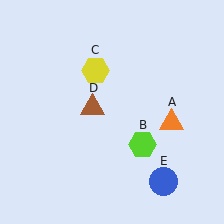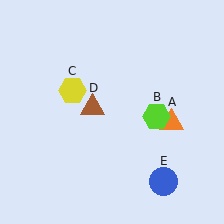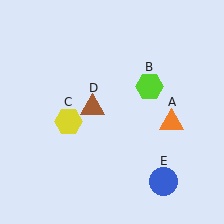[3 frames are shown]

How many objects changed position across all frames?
2 objects changed position: lime hexagon (object B), yellow hexagon (object C).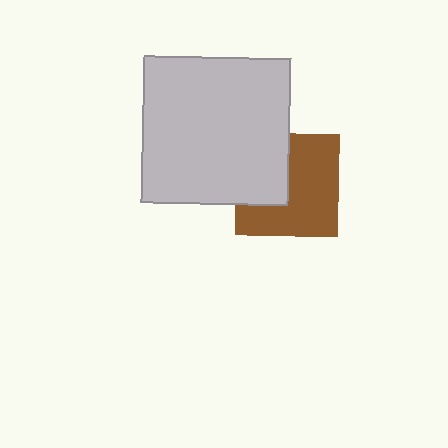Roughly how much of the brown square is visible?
About half of it is visible (roughly 64%).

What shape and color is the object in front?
The object in front is a light gray square.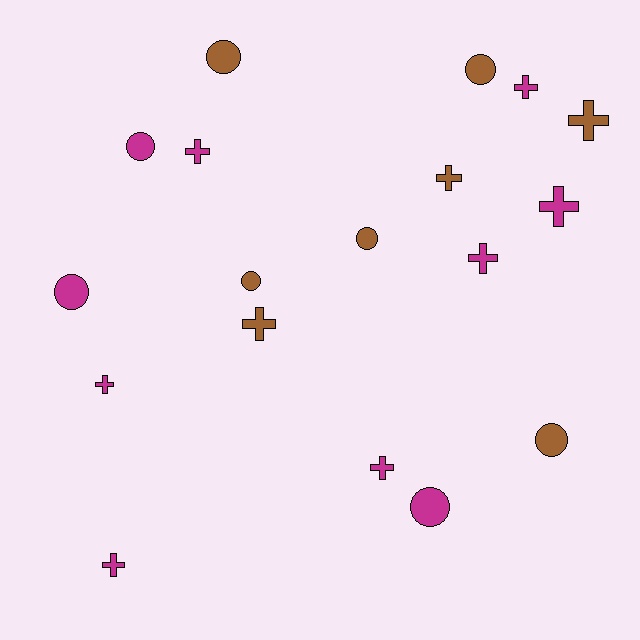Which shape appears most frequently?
Cross, with 10 objects.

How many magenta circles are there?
There are 3 magenta circles.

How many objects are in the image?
There are 18 objects.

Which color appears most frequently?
Magenta, with 10 objects.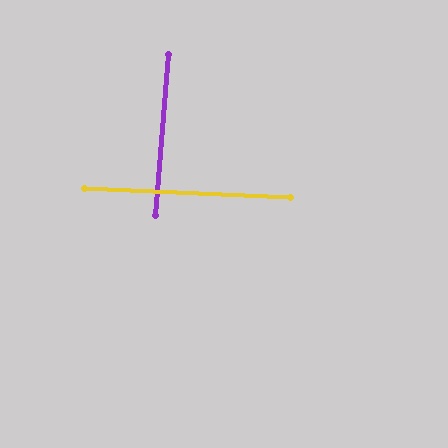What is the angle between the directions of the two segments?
Approximately 88 degrees.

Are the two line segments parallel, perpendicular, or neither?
Perpendicular — they meet at approximately 88°.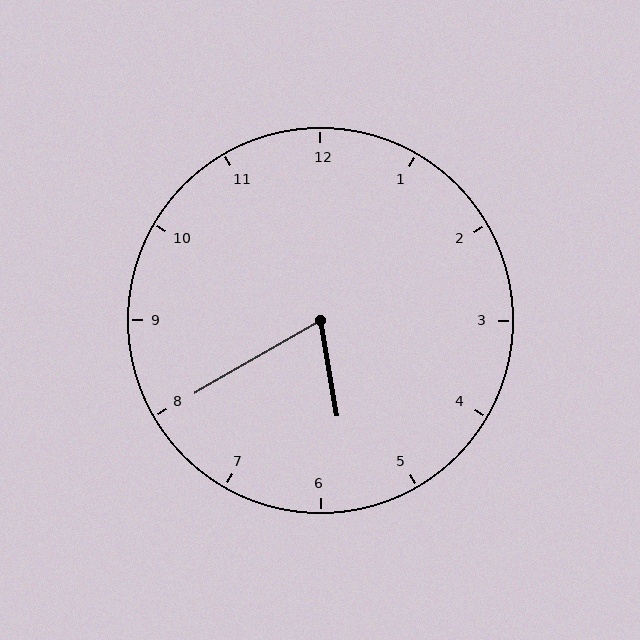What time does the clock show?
5:40.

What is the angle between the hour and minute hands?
Approximately 70 degrees.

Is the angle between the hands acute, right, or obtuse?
It is acute.